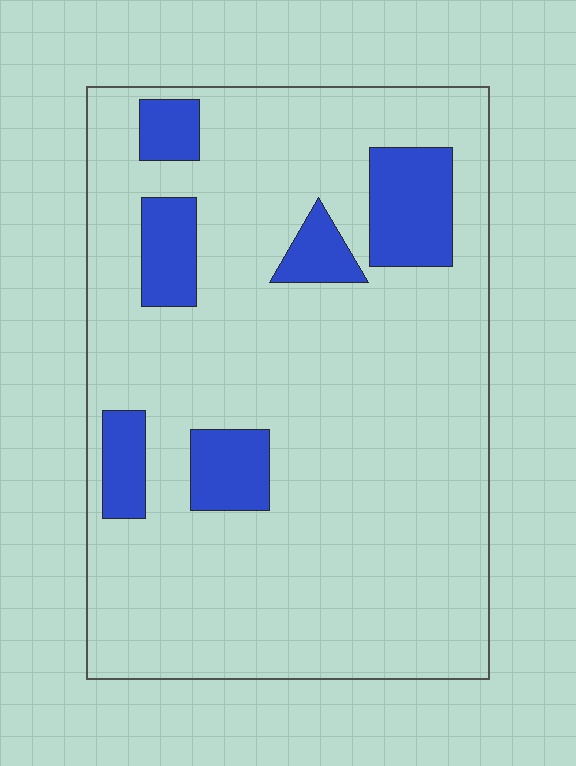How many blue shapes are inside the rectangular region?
6.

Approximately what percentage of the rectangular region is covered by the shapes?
Approximately 15%.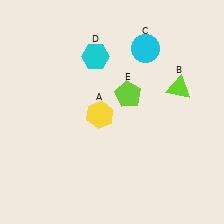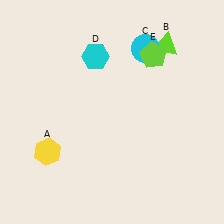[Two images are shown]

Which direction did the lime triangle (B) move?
The lime triangle (B) moved up.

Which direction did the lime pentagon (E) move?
The lime pentagon (E) moved up.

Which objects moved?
The objects that moved are: the yellow hexagon (A), the lime triangle (B), the lime pentagon (E).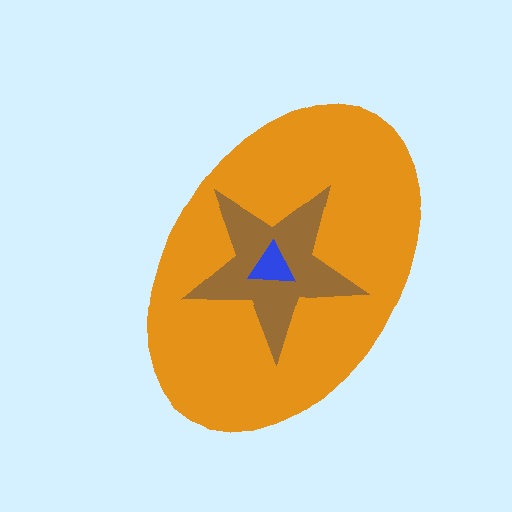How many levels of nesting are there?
3.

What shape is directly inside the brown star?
The blue triangle.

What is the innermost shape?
The blue triangle.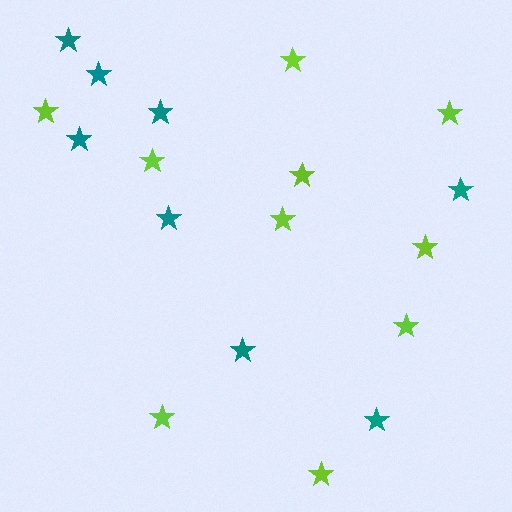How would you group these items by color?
There are 2 groups: one group of teal stars (8) and one group of lime stars (10).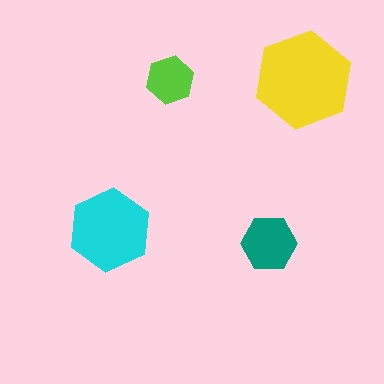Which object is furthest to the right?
The yellow hexagon is rightmost.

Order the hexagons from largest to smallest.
the yellow one, the cyan one, the teal one, the lime one.